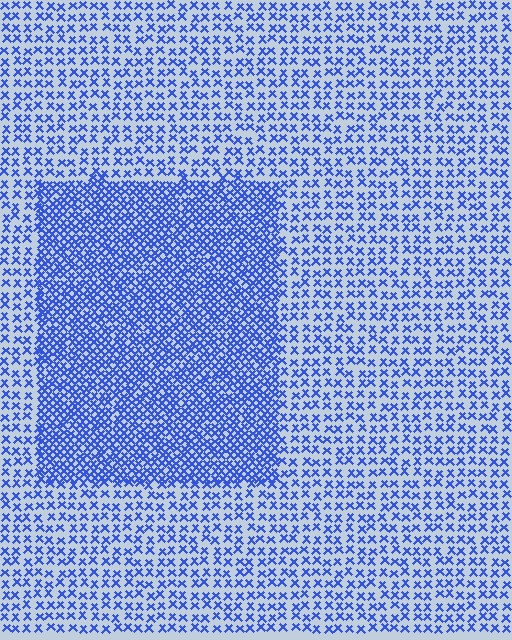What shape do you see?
I see a rectangle.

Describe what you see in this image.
The image contains small blue elements arranged at two different densities. A rectangle-shaped region is visible where the elements are more densely packed than the surrounding area.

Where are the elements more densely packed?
The elements are more densely packed inside the rectangle boundary.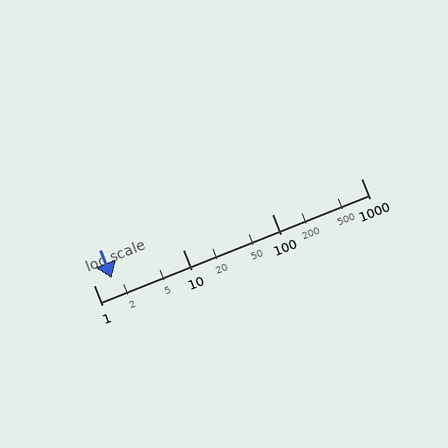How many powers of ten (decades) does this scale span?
The scale spans 3 decades, from 1 to 1000.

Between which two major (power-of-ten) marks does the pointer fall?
The pointer is between 1 and 10.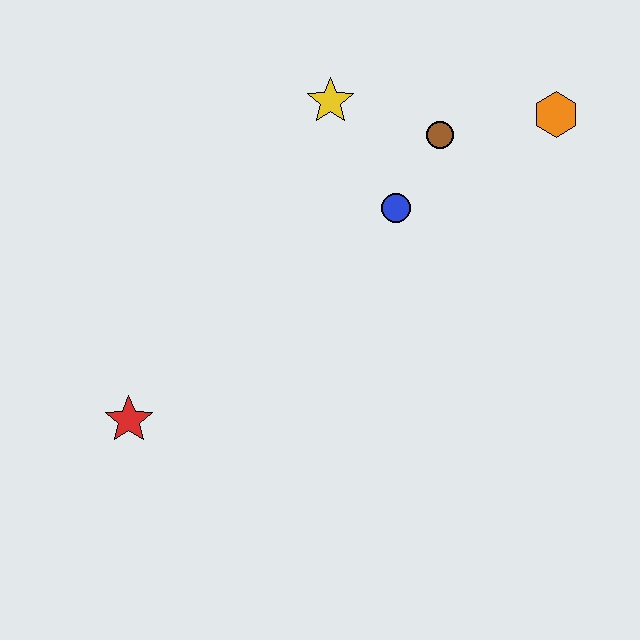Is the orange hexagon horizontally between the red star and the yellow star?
No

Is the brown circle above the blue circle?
Yes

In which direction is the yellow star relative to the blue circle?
The yellow star is above the blue circle.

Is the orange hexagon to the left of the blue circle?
No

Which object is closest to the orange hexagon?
The brown circle is closest to the orange hexagon.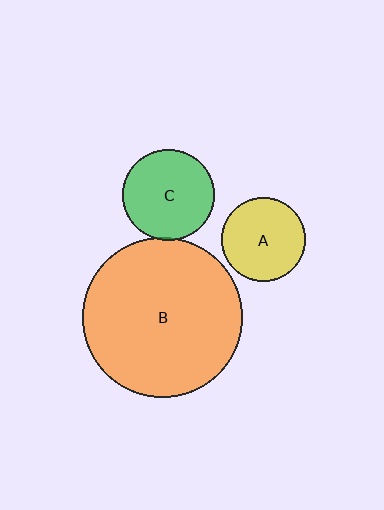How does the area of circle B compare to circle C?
Approximately 3.0 times.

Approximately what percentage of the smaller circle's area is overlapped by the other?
Approximately 5%.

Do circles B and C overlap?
Yes.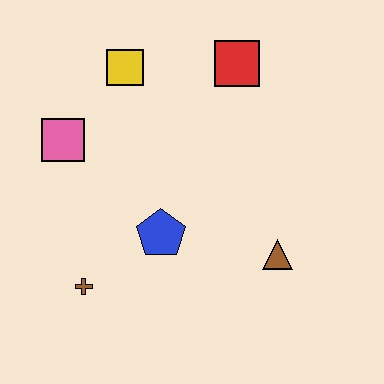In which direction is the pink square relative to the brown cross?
The pink square is above the brown cross.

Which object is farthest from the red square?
The brown cross is farthest from the red square.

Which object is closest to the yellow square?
The pink square is closest to the yellow square.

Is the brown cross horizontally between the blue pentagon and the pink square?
Yes